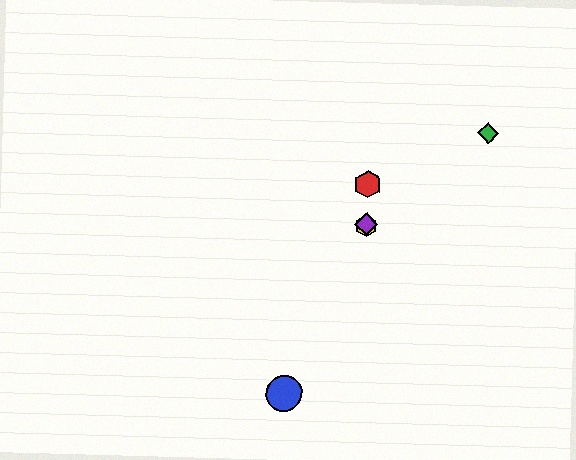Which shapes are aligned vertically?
The red hexagon, the yellow hexagon, the purple diamond are aligned vertically.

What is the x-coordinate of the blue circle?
The blue circle is at x≈284.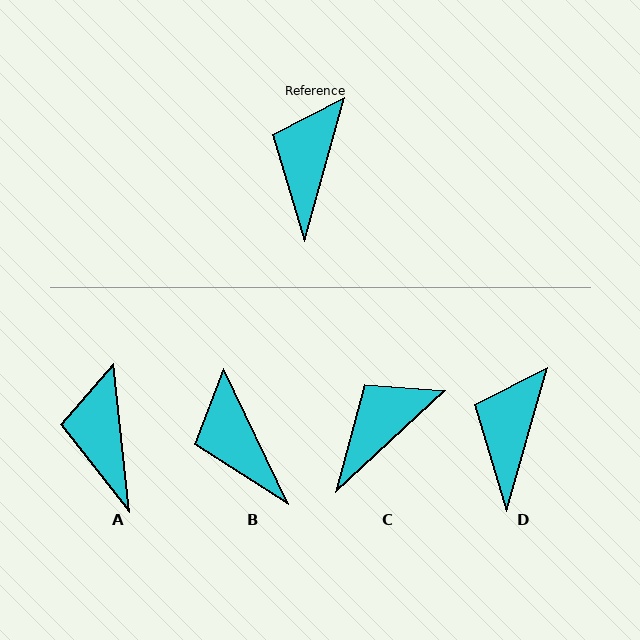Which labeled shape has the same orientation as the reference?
D.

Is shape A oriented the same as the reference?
No, it is off by about 22 degrees.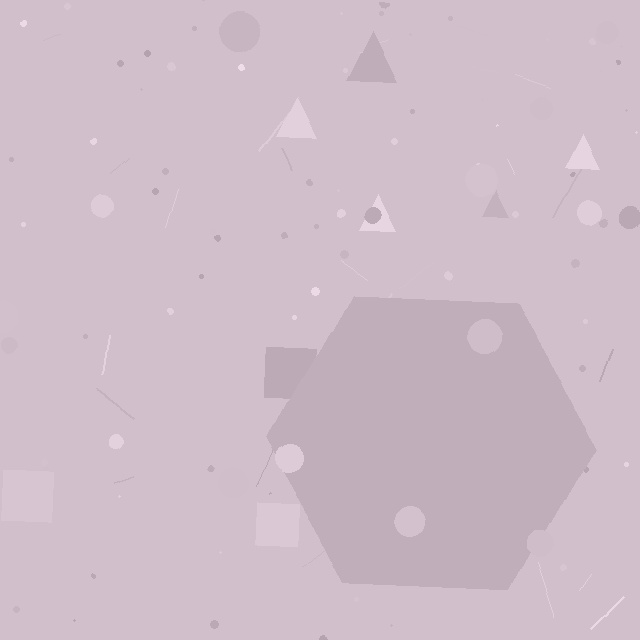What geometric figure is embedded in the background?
A hexagon is embedded in the background.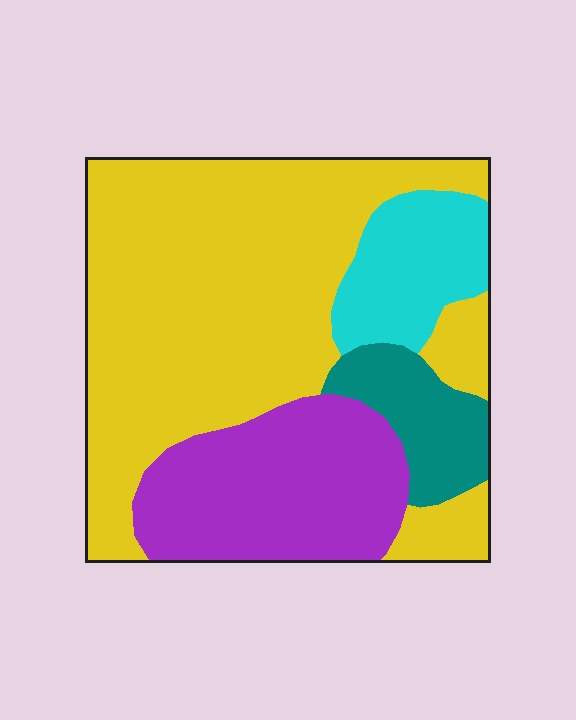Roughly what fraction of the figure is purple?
Purple takes up about one quarter (1/4) of the figure.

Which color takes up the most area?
Yellow, at roughly 55%.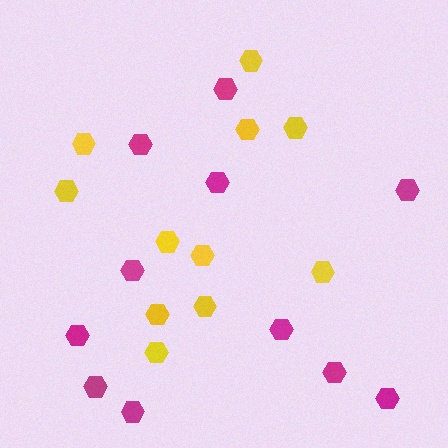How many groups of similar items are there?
There are 2 groups: one group of yellow hexagons (11) and one group of magenta hexagons (11).